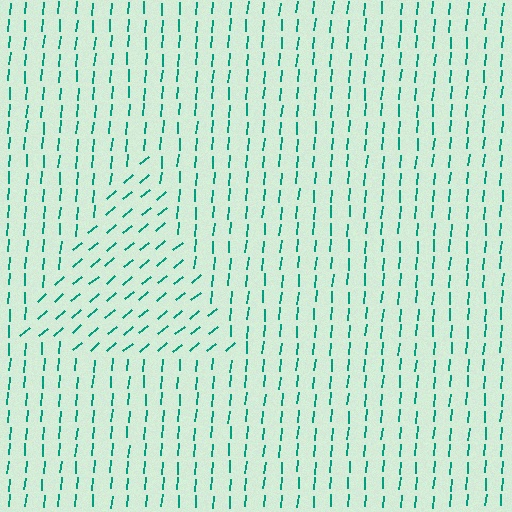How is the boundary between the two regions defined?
The boundary is defined purely by a change in line orientation (approximately 45 degrees difference). All lines are the same color and thickness.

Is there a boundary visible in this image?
Yes, there is a texture boundary formed by a change in line orientation.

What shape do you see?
I see a triangle.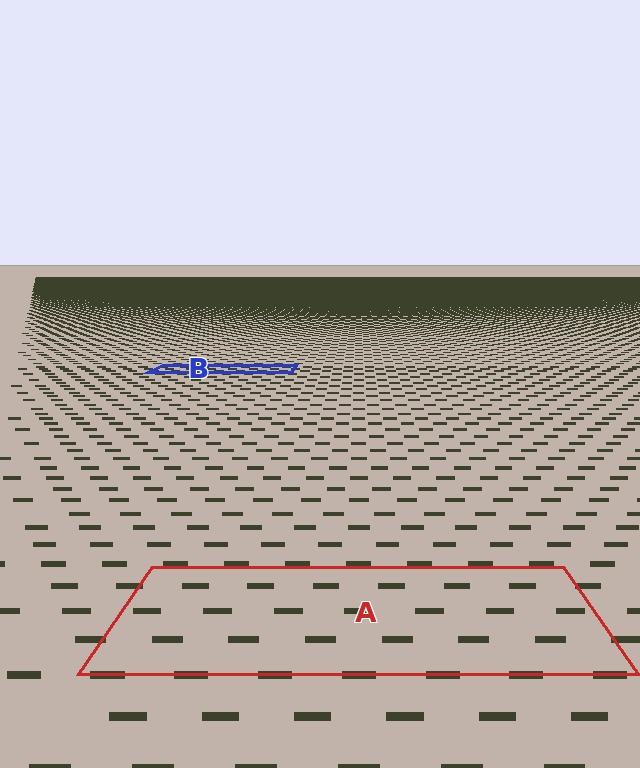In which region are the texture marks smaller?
The texture marks are smaller in region B, because it is farther away.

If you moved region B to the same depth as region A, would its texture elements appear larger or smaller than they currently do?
They would appear larger. At a closer depth, the same texture elements are projected at a bigger on-screen size.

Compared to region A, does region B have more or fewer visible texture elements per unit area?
Region B has more texture elements per unit area — they are packed more densely because it is farther away.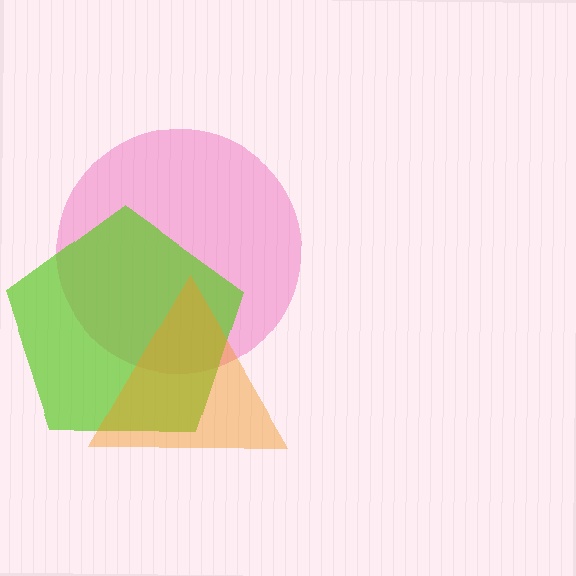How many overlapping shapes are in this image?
There are 3 overlapping shapes in the image.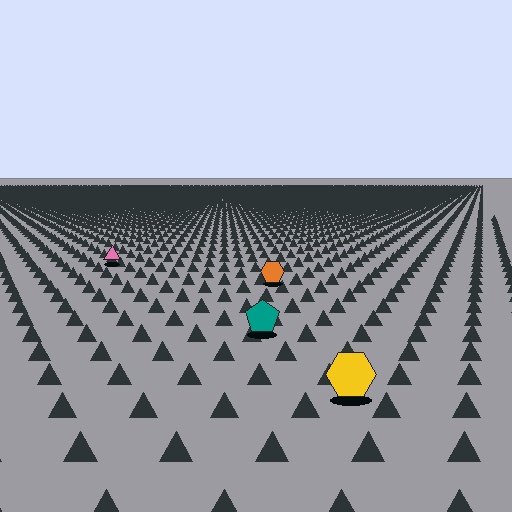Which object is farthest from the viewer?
The pink triangle is farthest from the viewer. It appears smaller and the ground texture around it is denser.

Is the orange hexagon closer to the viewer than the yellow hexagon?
No. The yellow hexagon is closer — you can tell from the texture gradient: the ground texture is coarser near it.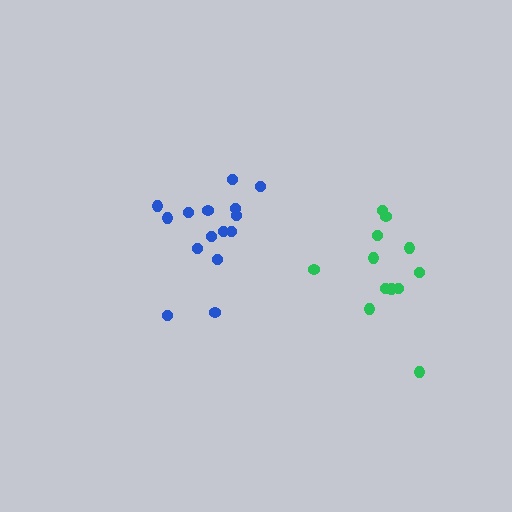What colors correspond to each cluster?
The clusters are colored: blue, green.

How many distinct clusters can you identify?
There are 2 distinct clusters.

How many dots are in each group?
Group 1: 15 dots, Group 2: 12 dots (27 total).